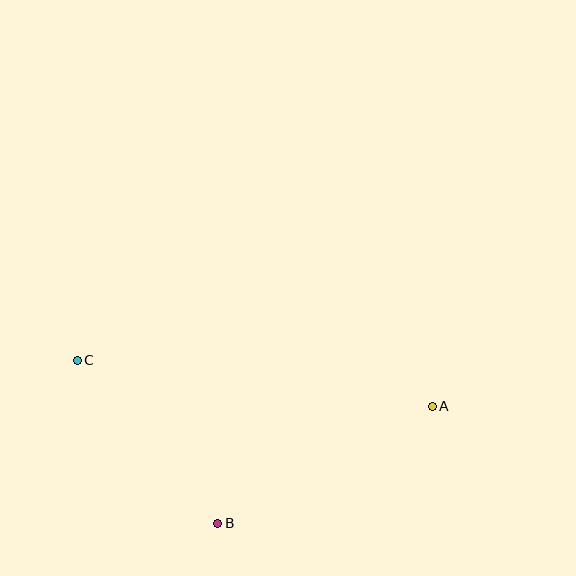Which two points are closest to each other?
Points B and C are closest to each other.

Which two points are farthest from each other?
Points A and C are farthest from each other.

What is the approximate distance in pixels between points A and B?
The distance between A and B is approximately 244 pixels.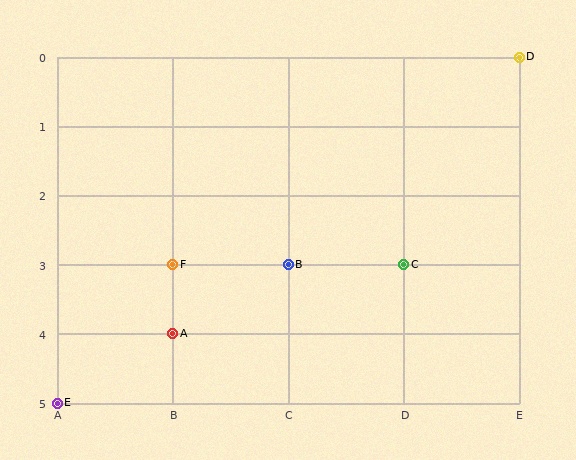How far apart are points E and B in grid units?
Points E and B are 2 columns and 2 rows apart (about 2.8 grid units diagonally).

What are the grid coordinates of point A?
Point A is at grid coordinates (B, 4).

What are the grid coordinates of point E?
Point E is at grid coordinates (A, 5).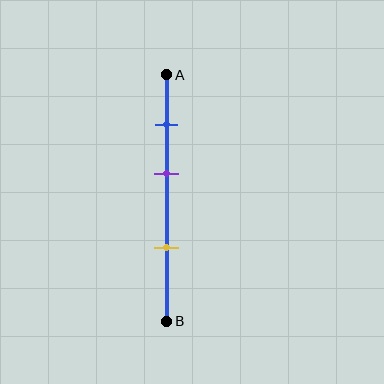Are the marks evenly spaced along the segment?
Yes, the marks are approximately evenly spaced.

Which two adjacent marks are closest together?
The blue and purple marks are the closest adjacent pair.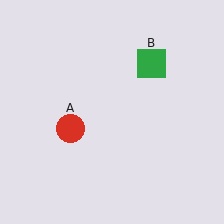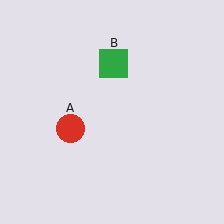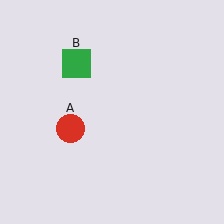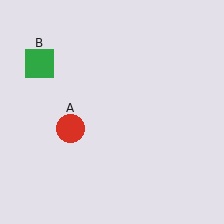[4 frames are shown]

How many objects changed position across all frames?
1 object changed position: green square (object B).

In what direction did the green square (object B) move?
The green square (object B) moved left.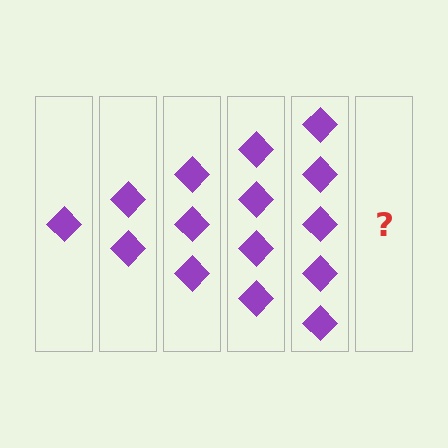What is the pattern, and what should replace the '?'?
The pattern is that each step adds one more diamond. The '?' should be 6 diamonds.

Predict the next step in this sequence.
The next step is 6 diamonds.